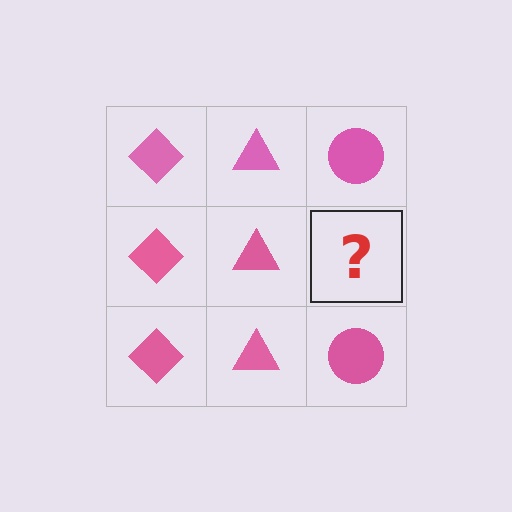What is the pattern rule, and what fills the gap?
The rule is that each column has a consistent shape. The gap should be filled with a pink circle.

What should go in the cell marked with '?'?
The missing cell should contain a pink circle.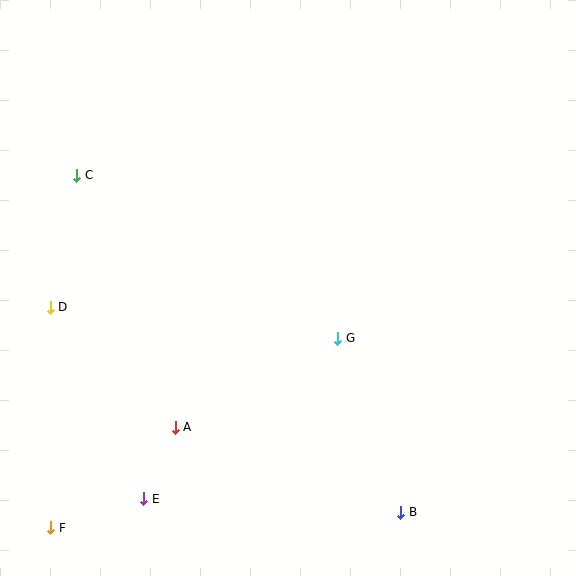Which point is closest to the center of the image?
Point G at (338, 338) is closest to the center.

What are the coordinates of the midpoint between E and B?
The midpoint between E and B is at (272, 505).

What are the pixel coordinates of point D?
Point D is at (50, 308).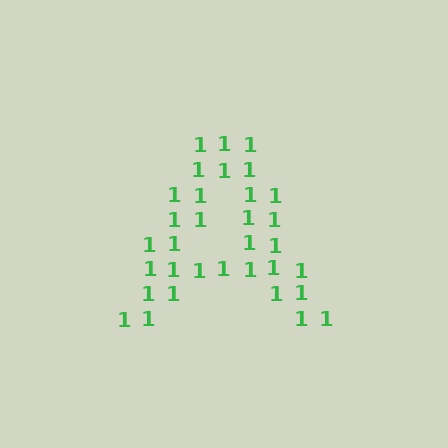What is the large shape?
The large shape is the letter A.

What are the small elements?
The small elements are digit 1's.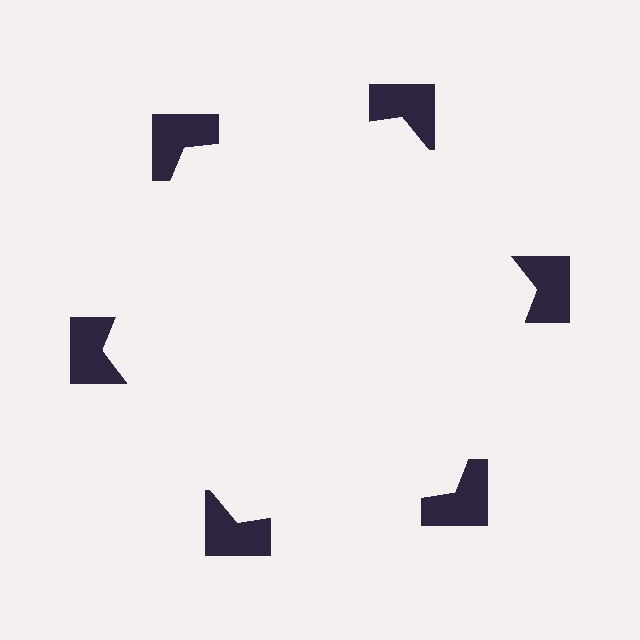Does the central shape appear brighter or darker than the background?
It typically appears slightly brighter than the background, even though no actual brightness change is drawn.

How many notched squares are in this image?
There are 6 — one at each vertex of the illusory hexagon.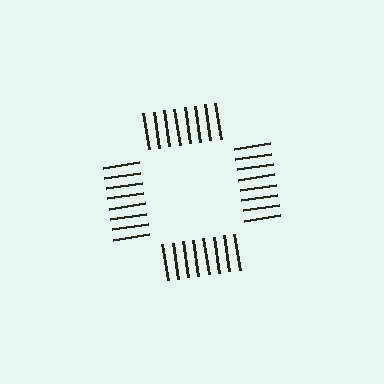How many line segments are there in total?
32 — 8 along each of the 4 edges.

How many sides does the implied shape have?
4 sides — the line-ends trace a square.